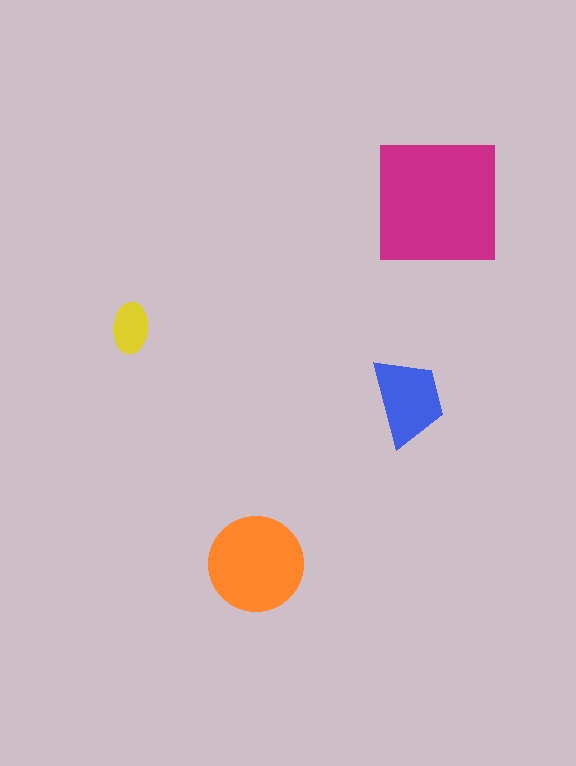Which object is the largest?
The magenta square.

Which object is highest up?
The magenta square is topmost.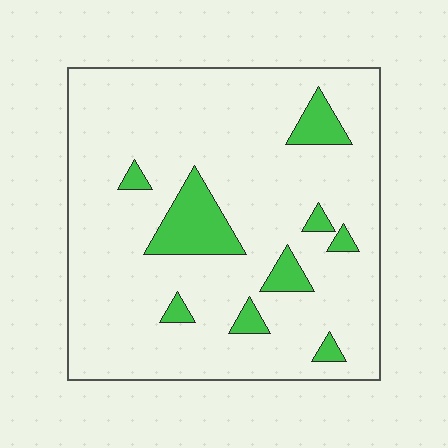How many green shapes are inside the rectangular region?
9.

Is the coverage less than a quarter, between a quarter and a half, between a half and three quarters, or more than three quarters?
Less than a quarter.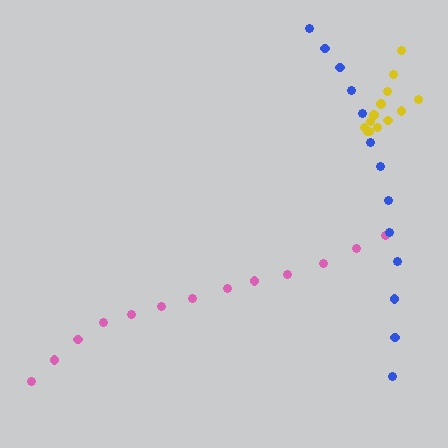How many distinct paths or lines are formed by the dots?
There are 3 distinct paths.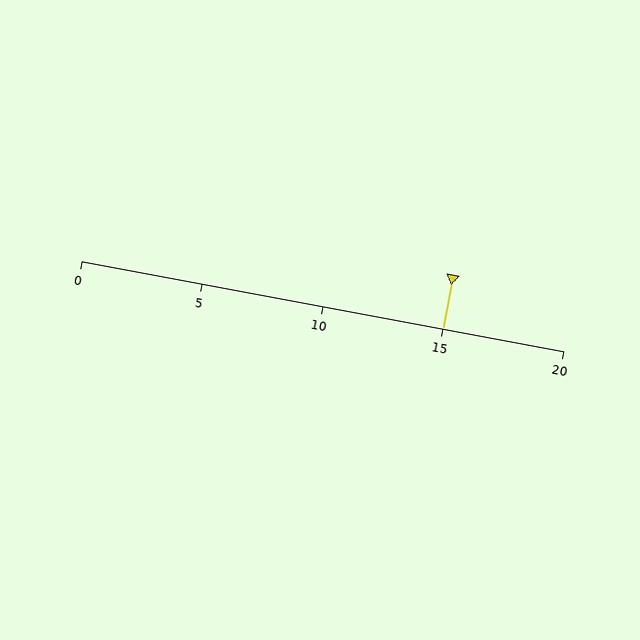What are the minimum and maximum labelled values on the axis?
The axis runs from 0 to 20.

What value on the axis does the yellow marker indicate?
The marker indicates approximately 15.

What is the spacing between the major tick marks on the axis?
The major ticks are spaced 5 apart.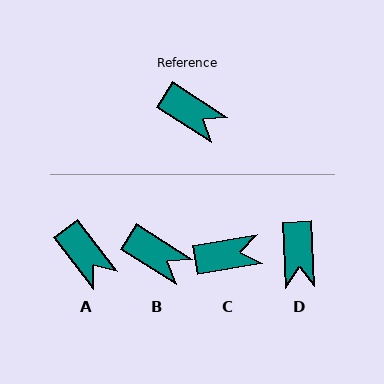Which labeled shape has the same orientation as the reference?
B.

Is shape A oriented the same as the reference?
No, it is off by about 20 degrees.